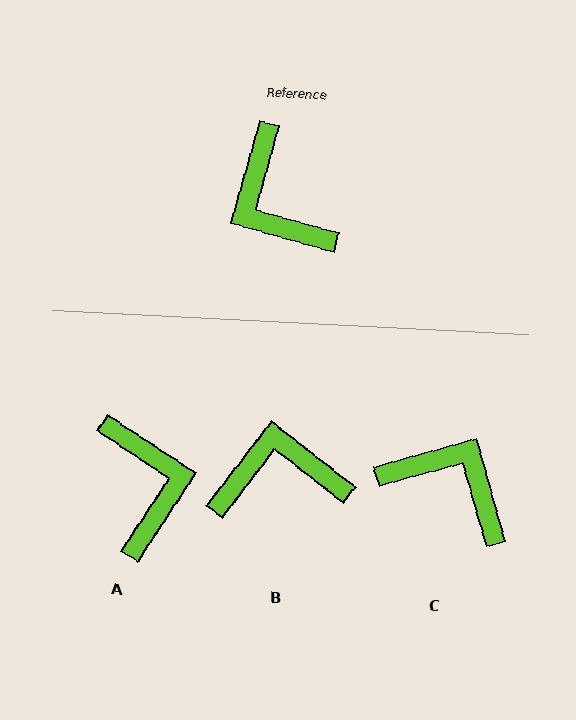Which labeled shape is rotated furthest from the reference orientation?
A, about 163 degrees away.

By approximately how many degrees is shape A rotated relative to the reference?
Approximately 163 degrees counter-clockwise.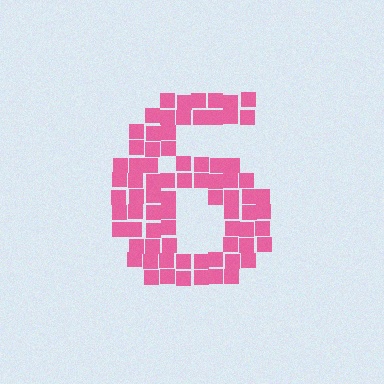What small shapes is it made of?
It is made of small squares.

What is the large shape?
The large shape is the digit 6.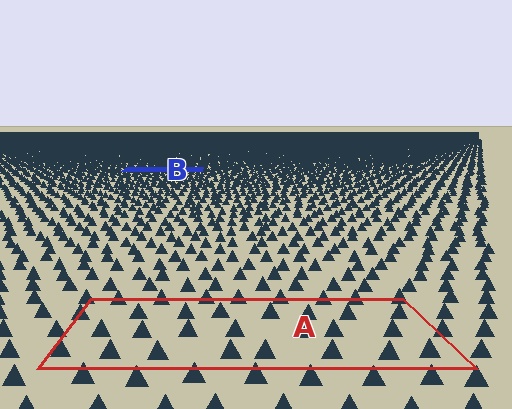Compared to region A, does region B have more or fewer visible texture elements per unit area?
Region B has more texture elements per unit area — they are packed more densely because it is farther away.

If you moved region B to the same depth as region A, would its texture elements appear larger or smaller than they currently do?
They would appear larger. At a closer depth, the same texture elements are projected at a bigger on-screen size.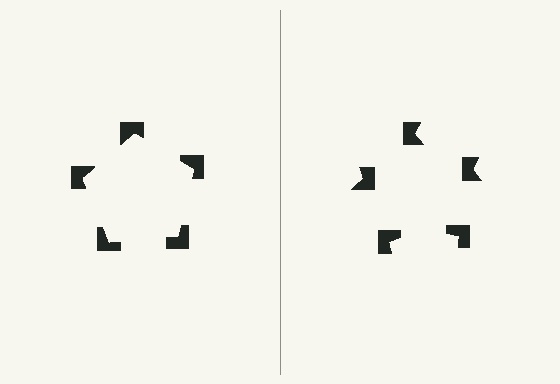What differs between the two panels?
The notched squares are positioned identically on both sides; only the wedge orientations differ. On the left they align to a pentagon; on the right they are misaligned.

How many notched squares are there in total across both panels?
10 — 5 on each side.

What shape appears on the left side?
An illusory pentagon.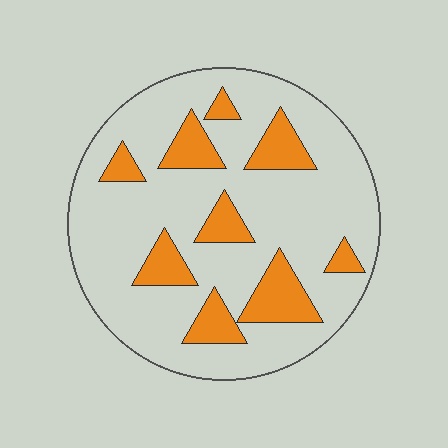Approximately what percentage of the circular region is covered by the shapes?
Approximately 20%.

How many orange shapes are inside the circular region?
9.